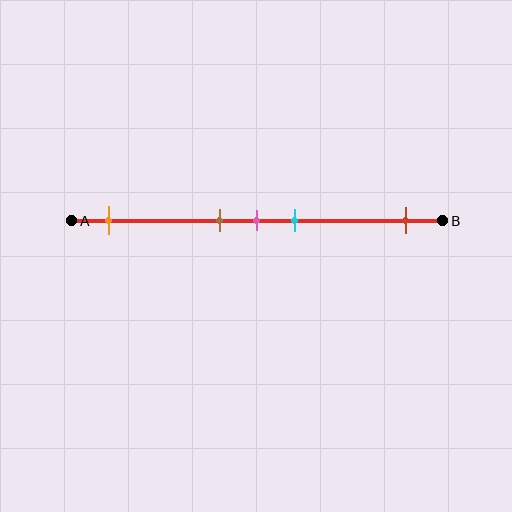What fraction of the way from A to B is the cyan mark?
The cyan mark is approximately 60% (0.6) of the way from A to B.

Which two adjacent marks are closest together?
The brown and pink marks are the closest adjacent pair.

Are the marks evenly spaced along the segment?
No, the marks are not evenly spaced.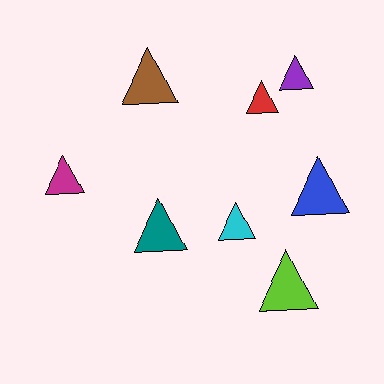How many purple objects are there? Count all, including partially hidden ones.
There is 1 purple object.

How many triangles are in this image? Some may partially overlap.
There are 8 triangles.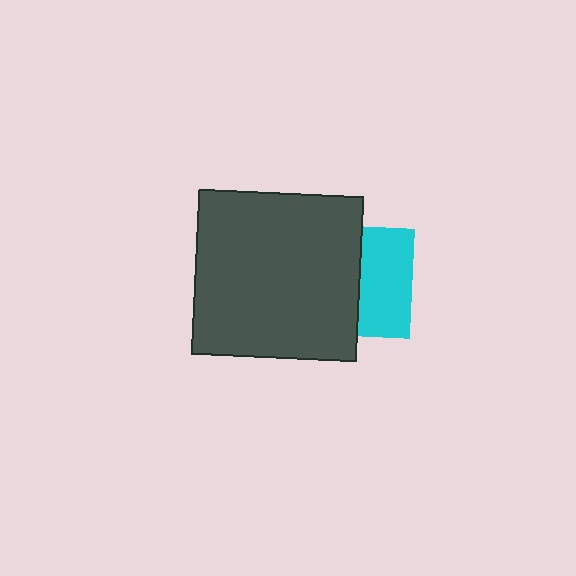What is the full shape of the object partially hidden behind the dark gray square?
The partially hidden object is a cyan square.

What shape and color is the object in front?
The object in front is a dark gray square.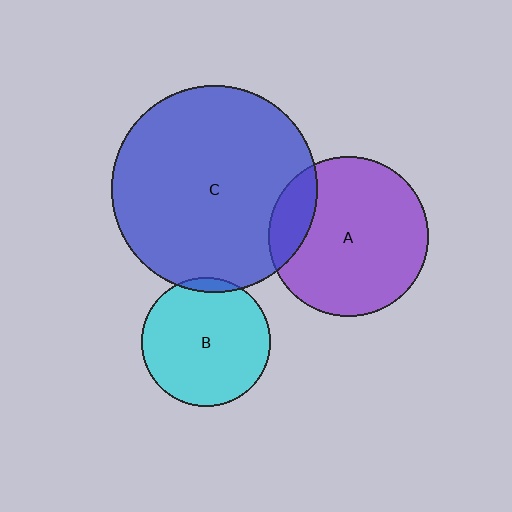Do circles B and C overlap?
Yes.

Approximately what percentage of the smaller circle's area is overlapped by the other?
Approximately 5%.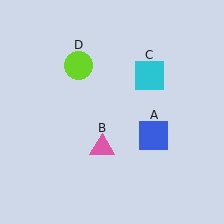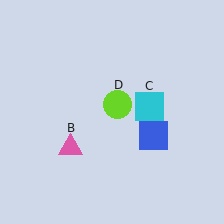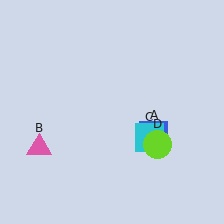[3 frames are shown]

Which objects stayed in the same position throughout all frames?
Blue square (object A) remained stationary.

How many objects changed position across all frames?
3 objects changed position: pink triangle (object B), cyan square (object C), lime circle (object D).